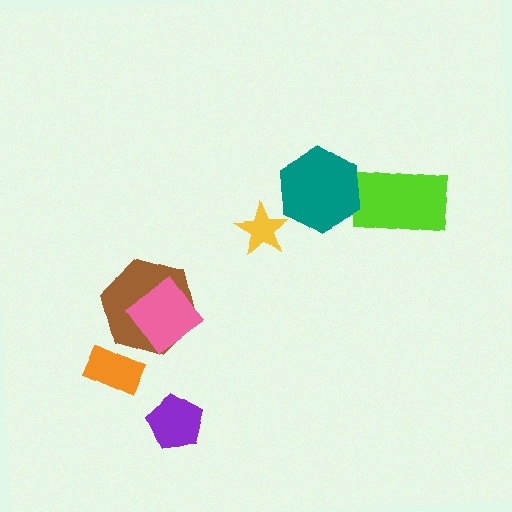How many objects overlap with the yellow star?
0 objects overlap with the yellow star.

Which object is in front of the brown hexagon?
The pink diamond is in front of the brown hexagon.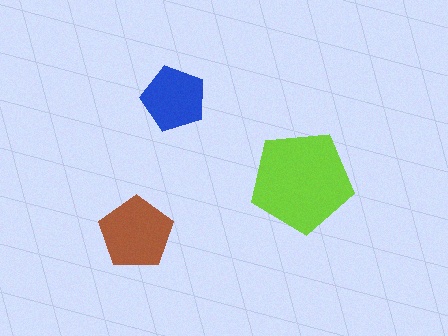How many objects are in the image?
There are 3 objects in the image.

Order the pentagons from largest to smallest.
the lime one, the brown one, the blue one.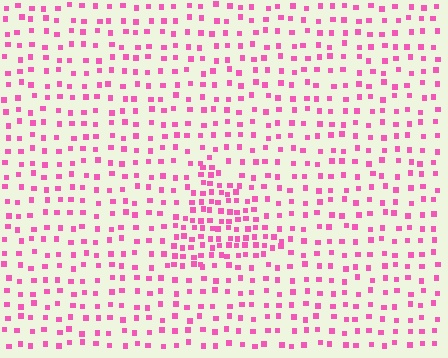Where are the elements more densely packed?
The elements are more densely packed inside the triangle boundary.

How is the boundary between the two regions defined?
The boundary is defined by a change in element density (approximately 2.1x ratio). All elements are the same color, size, and shape.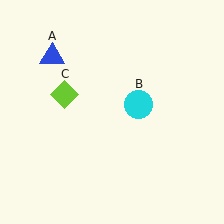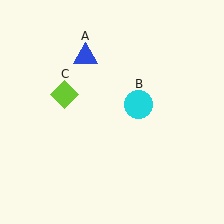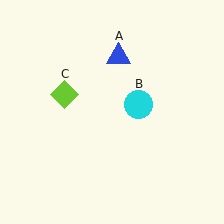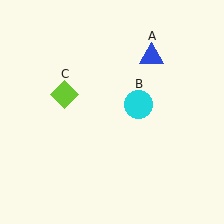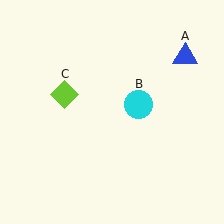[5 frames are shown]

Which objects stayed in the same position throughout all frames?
Cyan circle (object B) and lime diamond (object C) remained stationary.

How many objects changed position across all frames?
1 object changed position: blue triangle (object A).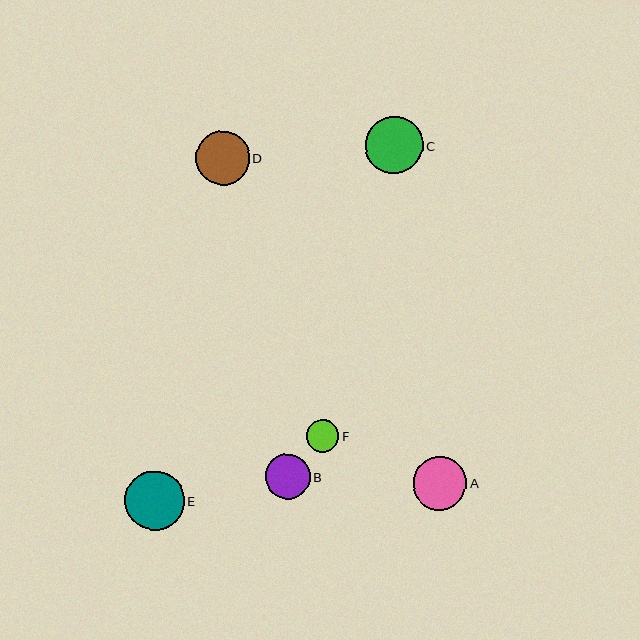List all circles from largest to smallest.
From largest to smallest: E, C, D, A, B, F.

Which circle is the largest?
Circle E is the largest with a size of approximately 60 pixels.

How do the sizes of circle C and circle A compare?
Circle C and circle A are approximately the same size.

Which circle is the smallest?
Circle F is the smallest with a size of approximately 33 pixels.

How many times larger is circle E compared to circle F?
Circle E is approximately 1.8 times the size of circle F.